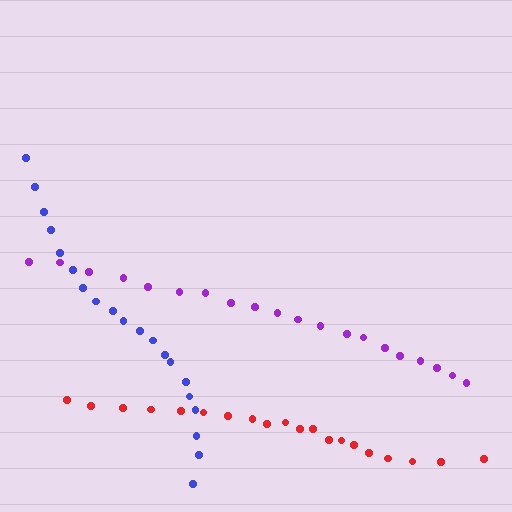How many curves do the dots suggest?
There are 3 distinct paths.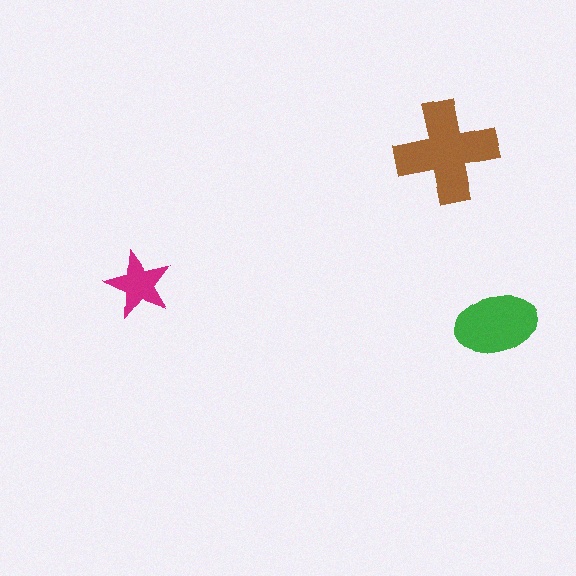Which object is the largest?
The brown cross.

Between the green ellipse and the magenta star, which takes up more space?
The green ellipse.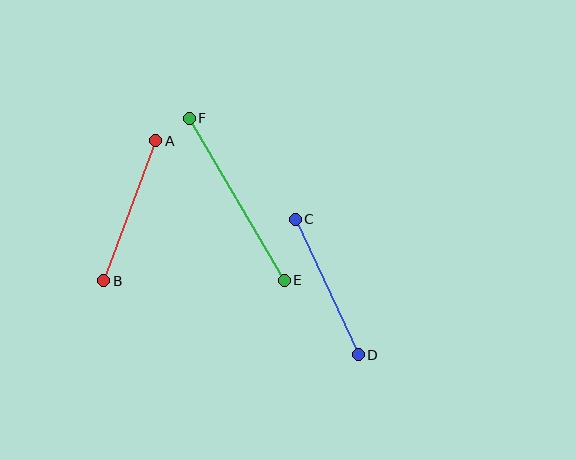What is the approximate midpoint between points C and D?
The midpoint is at approximately (327, 287) pixels.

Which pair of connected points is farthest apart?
Points E and F are farthest apart.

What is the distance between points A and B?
The distance is approximately 149 pixels.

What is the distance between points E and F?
The distance is approximately 188 pixels.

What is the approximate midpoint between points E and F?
The midpoint is at approximately (237, 199) pixels.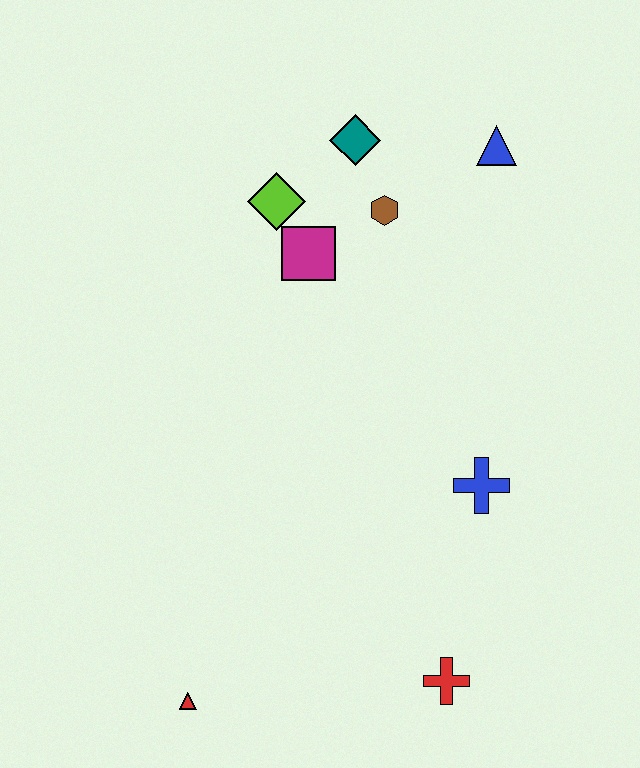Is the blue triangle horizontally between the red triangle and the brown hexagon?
No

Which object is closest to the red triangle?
The red cross is closest to the red triangle.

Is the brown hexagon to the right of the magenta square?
Yes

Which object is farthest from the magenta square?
The red triangle is farthest from the magenta square.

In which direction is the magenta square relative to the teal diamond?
The magenta square is below the teal diamond.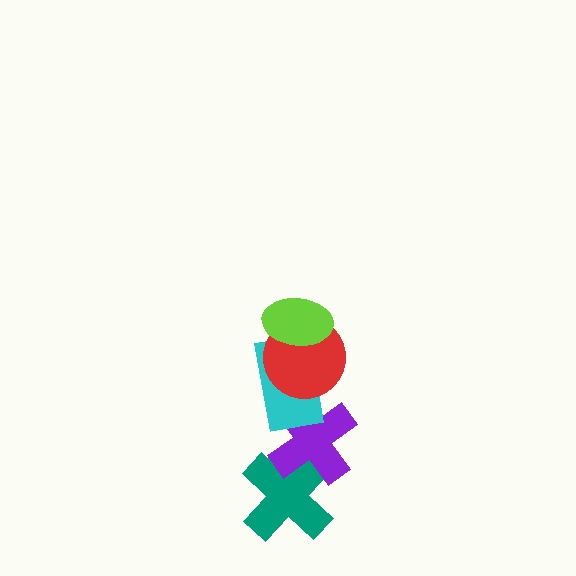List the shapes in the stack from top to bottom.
From top to bottom: the lime ellipse, the red circle, the cyan rectangle, the purple cross, the teal cross.